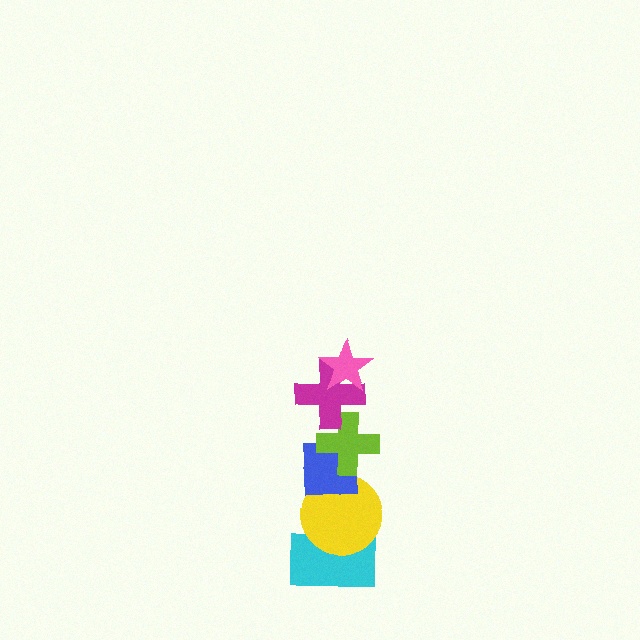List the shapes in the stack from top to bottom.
From top to bottom: the pink star, the magenta cross, the lime cross, the blue square, the yellow circle, the cyan rectangle.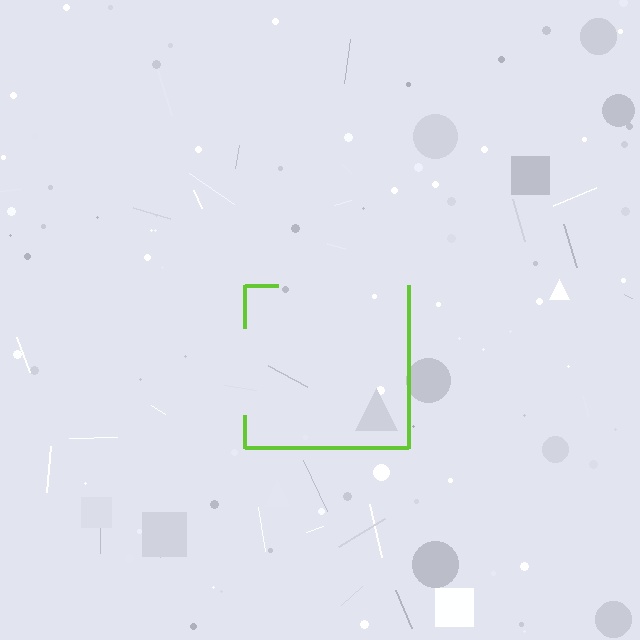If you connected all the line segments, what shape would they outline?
They would outline a square.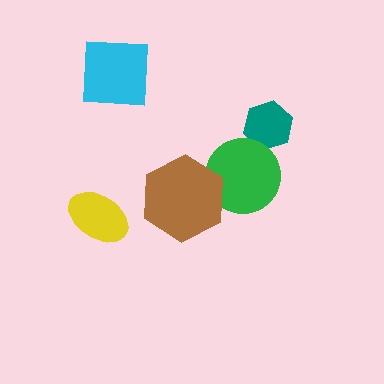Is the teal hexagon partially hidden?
No, no other shape covers it.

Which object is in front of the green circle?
The brown hexagon is in front of the green circle.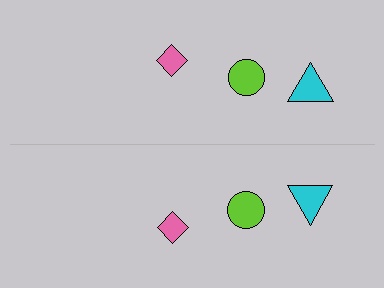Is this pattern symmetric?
Yes, this pattern has bilateral (reflection) symmetry.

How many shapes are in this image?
There are 6 shapes in this image.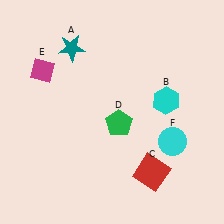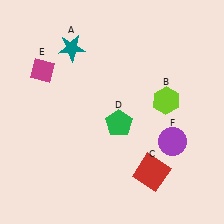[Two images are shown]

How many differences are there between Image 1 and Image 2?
There are 2 differences between the two images.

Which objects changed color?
B changed from cyan to lime. F changed from cyan to purple.